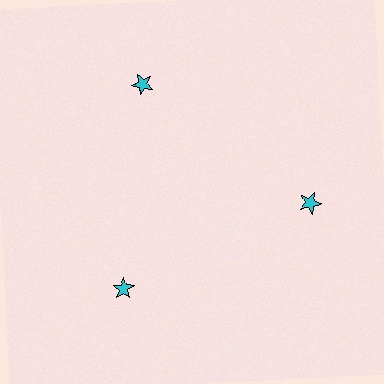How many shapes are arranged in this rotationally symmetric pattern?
There are 3 shapes, arranged in 3 groups of 1.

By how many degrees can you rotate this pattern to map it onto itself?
The pattern maps onto itself every 120 degrees of rotation.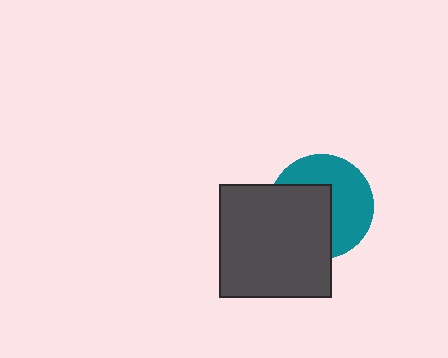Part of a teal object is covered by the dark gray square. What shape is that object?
It is a circle.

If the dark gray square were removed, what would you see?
You would see the complete teal circle.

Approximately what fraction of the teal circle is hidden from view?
Roughly 47% of the teal circle is hidden behind the dark gray square.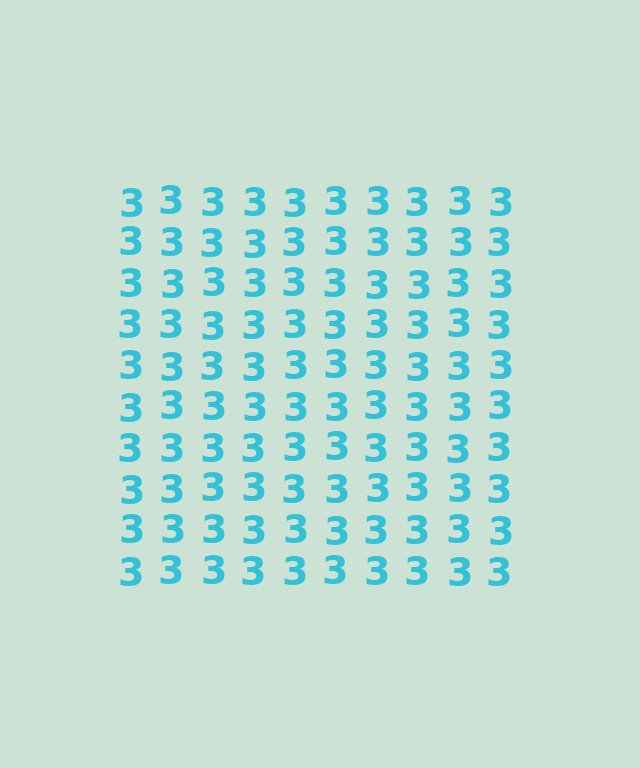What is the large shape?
The large shape is a square.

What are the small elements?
The small elements are digit 3's.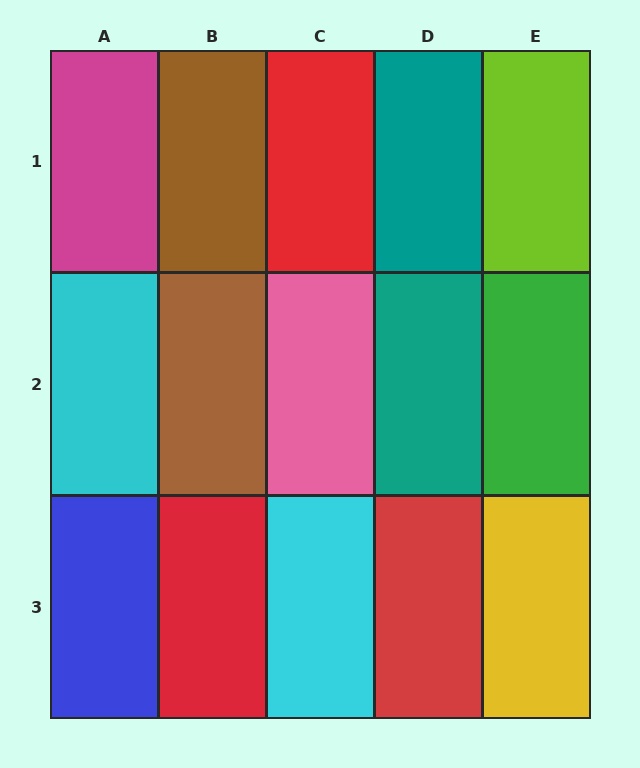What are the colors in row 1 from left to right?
Magenta, brown, red, teal, lime.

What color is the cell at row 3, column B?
Red.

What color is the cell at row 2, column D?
Teal.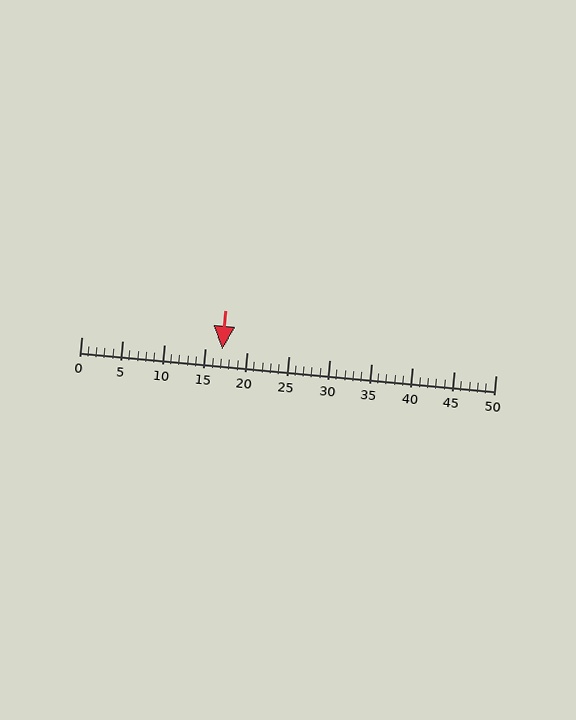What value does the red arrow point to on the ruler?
The red arrow points to approximately 17.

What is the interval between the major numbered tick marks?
The major tick marks are spaced 5 units apart.